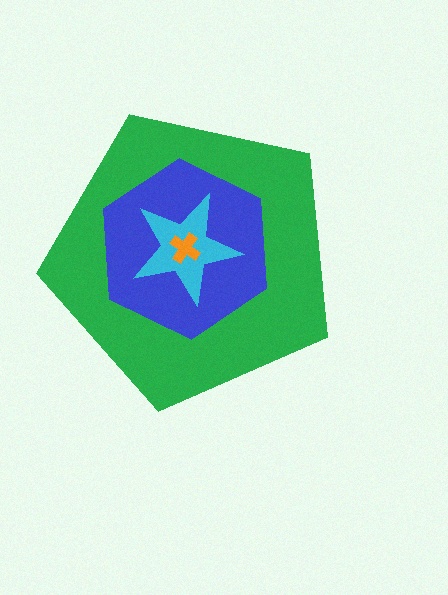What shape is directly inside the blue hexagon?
The cyan star.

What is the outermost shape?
The green pentagon.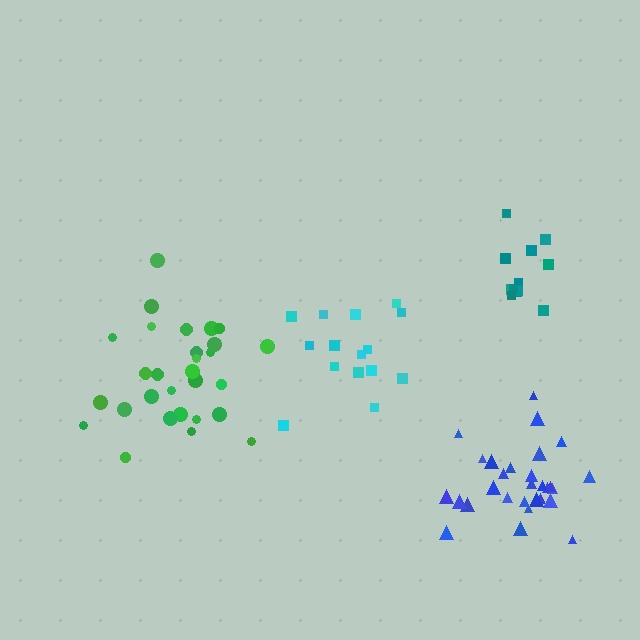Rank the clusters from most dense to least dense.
blue, teal, green, cyan.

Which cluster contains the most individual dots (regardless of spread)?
Green (29).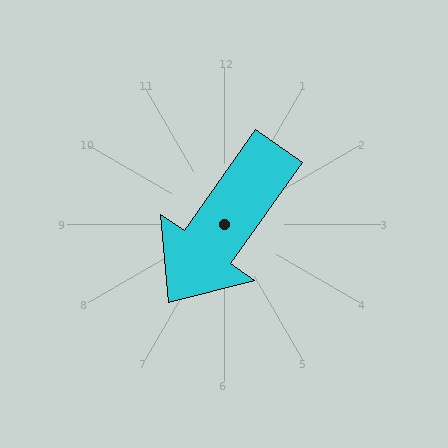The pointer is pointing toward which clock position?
Roughly 7 o'clock.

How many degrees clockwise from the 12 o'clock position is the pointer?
Approximately 215 degrees.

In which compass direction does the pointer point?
Southwest.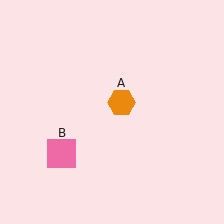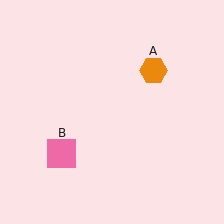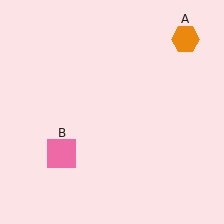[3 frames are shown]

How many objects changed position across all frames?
1 object changed position: orange hexagon (object A).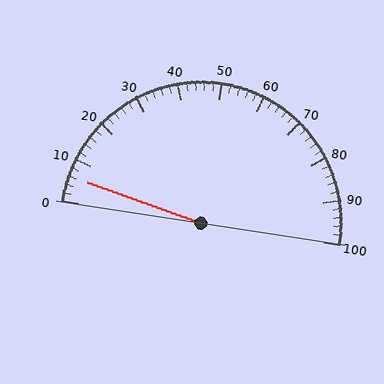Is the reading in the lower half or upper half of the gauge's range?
The reading is in the lower half of the range (0 to 100).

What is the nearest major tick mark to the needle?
The nearest major tick mark is 10.